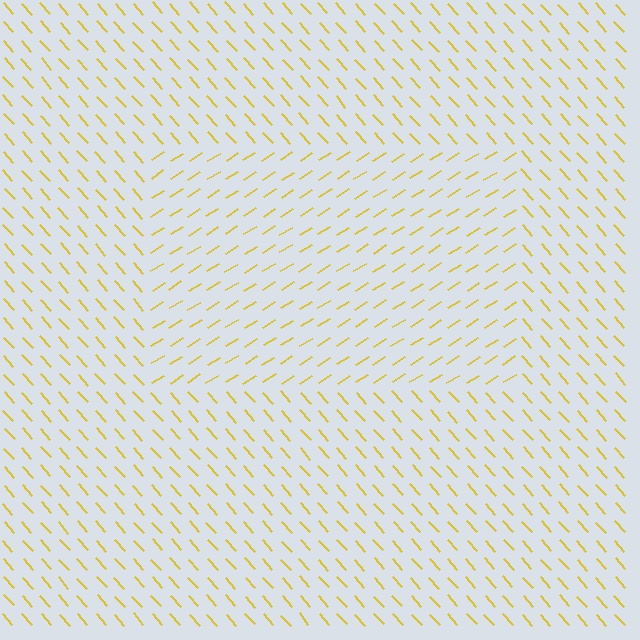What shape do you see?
I see a rectangle.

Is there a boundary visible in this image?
Yes, there is a texture boundary formed by a change in line orientation.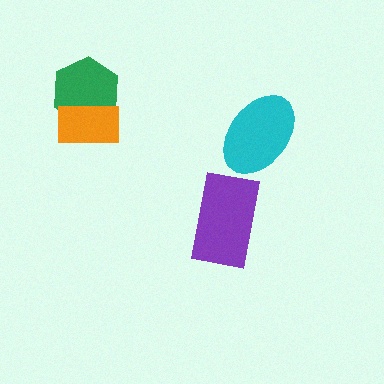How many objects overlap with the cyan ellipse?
0 objects overlap with the cyan ellipse.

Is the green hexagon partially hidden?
Yes, it is partially covered by another shape.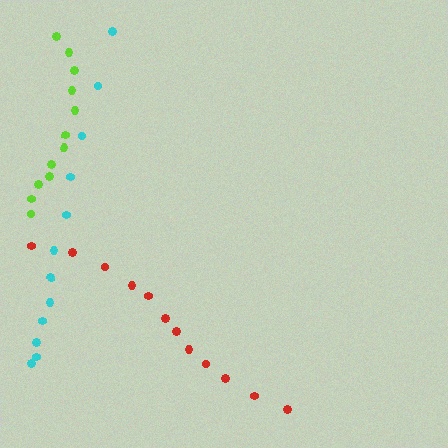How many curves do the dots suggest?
There are 3 distinct paths.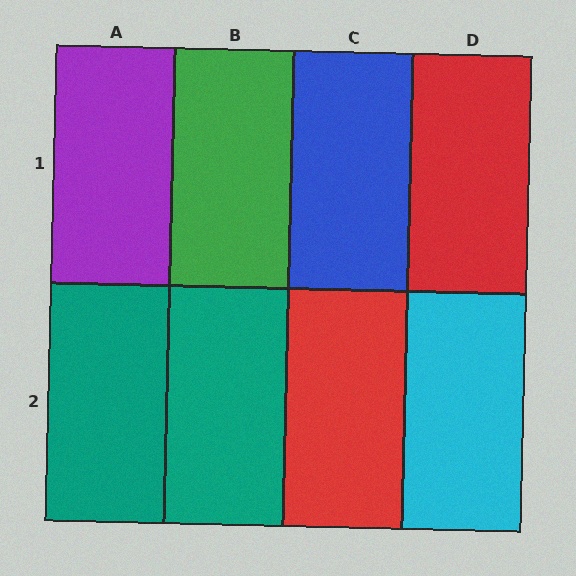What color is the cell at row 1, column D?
Red.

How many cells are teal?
2 cells are teal.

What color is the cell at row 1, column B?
Green.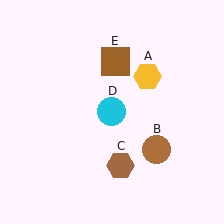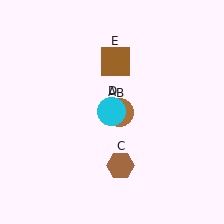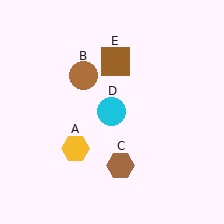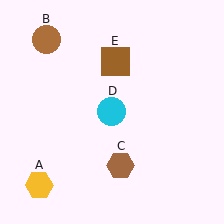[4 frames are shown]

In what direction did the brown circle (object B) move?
The brown circle (object B) moved up and to the left.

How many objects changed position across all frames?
2 objects changed position: yellow hexagon (object A), brown circle (object B).